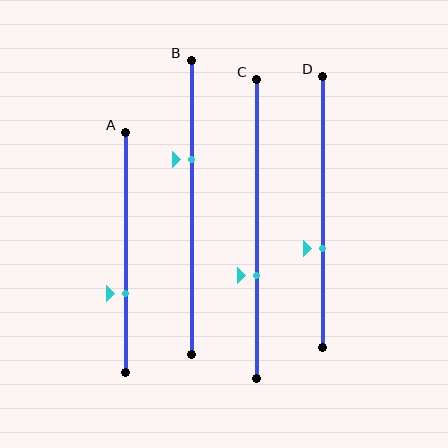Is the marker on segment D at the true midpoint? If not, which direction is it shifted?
No, the marker on segment D is shifted downward by about 14% of the segment length.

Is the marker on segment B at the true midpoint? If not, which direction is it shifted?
No, the marker on segment B is shifted upward by about 16% of the segment length.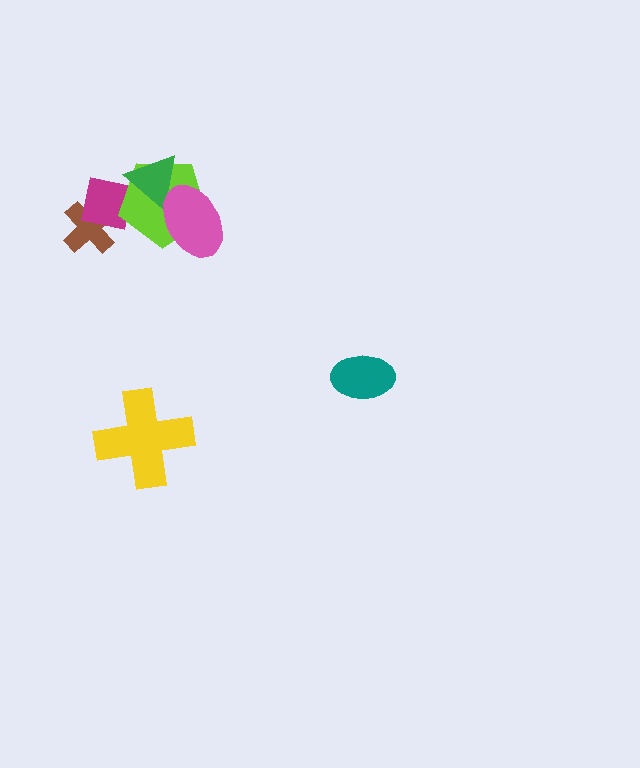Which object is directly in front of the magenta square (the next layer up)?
The lime pentagon is directly in front of the magenta square.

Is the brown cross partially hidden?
Yes, it is partially covered by another shape.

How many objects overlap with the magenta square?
3 objects overlap with the magenta square.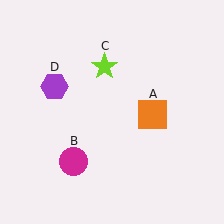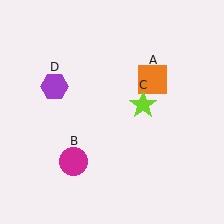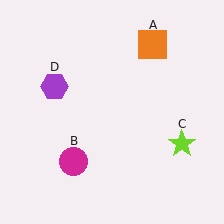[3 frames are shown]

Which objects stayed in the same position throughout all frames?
Magenta circle (object B) and purple hexagon (object D) remained stationary.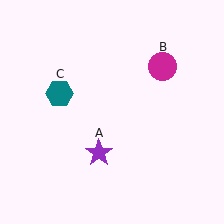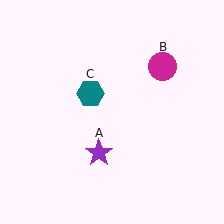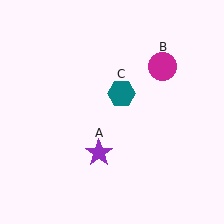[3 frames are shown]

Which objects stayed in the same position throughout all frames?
Purple star (object A) and magenta circle (object B) remained stationary.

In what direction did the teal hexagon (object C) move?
The teal hexagon (object C) moved right.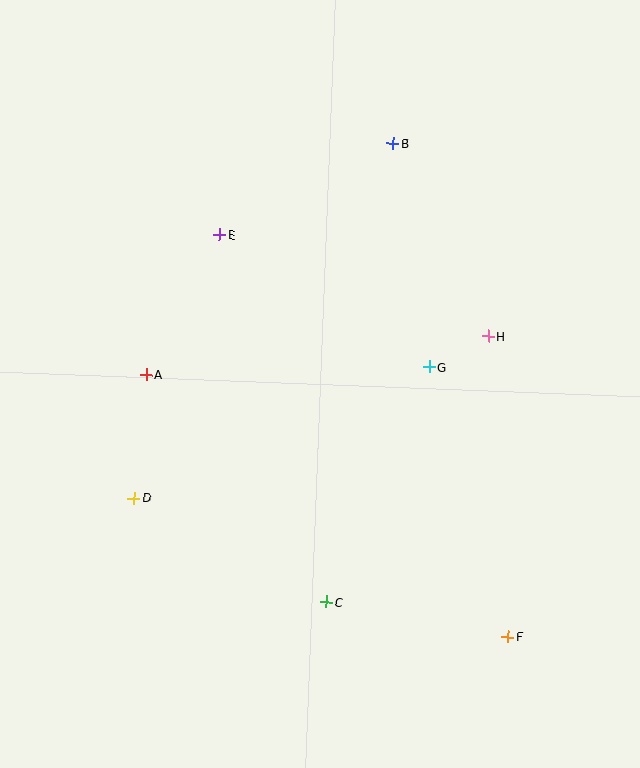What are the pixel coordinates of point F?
Point F is at (508, 637).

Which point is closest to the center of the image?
Point G at (429, 367) is closest to the center.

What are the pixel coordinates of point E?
Point E is at (219, 235).